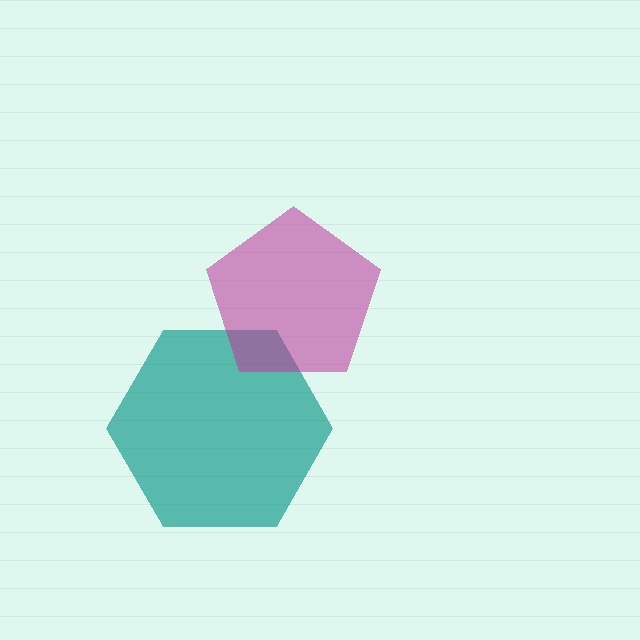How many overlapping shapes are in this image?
There are 2 overlapping shapes in the image.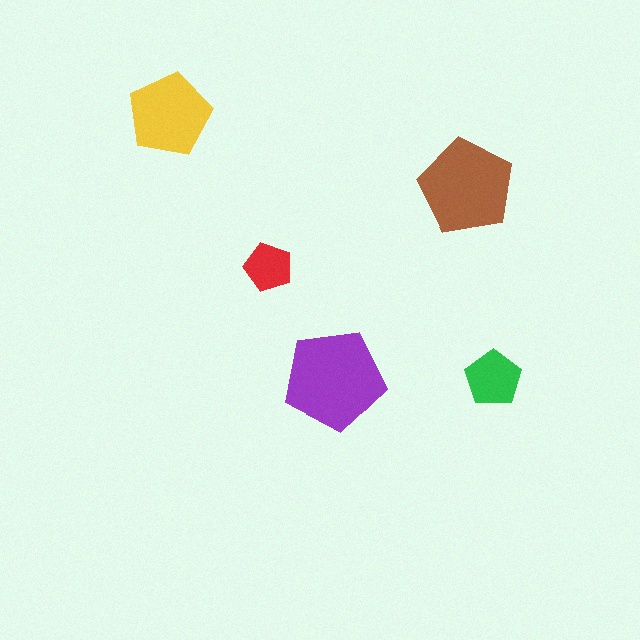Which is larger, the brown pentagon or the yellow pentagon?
The brown one.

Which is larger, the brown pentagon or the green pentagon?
The brown one.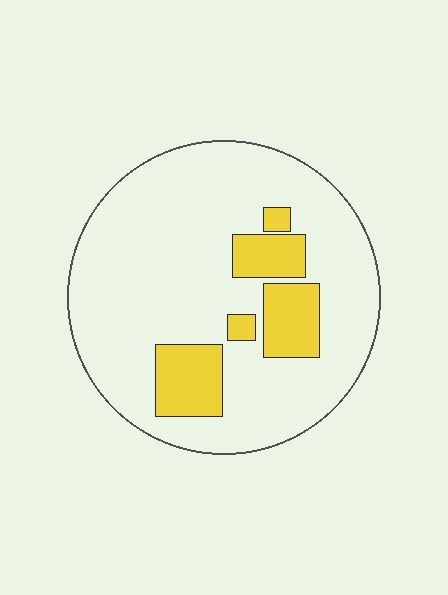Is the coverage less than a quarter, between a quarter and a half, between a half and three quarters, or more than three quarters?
Less than a quarter.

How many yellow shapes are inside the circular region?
5.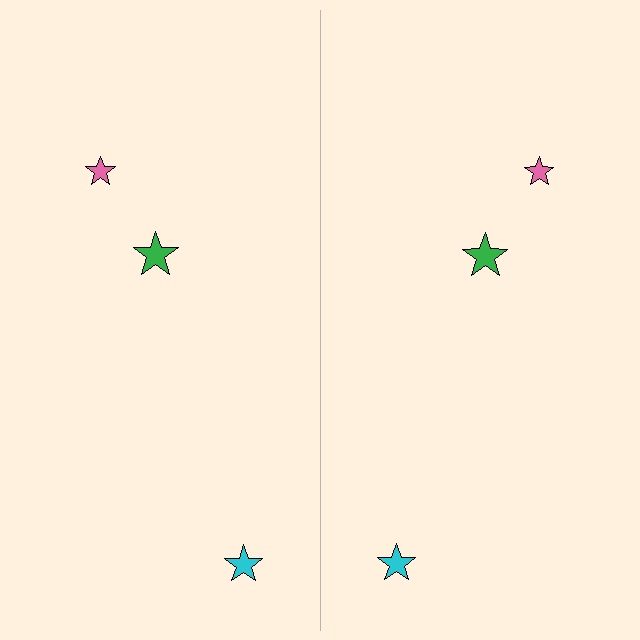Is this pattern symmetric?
Yes, this pattern has bilateral (reflection) symmetry.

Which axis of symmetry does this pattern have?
The pattern has a vertical axis of symmetry running through the center of the image.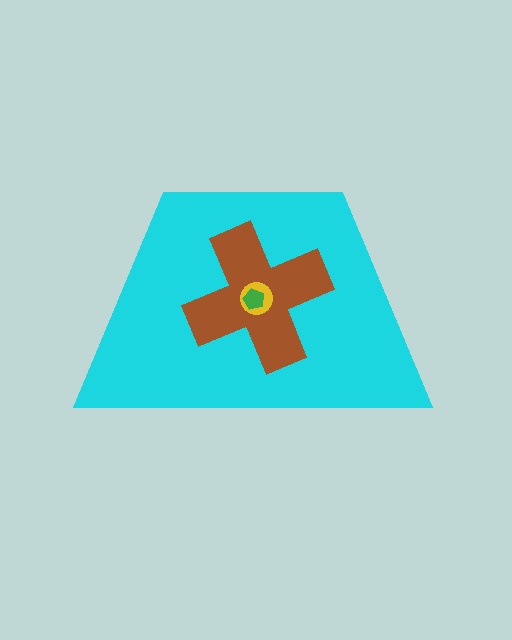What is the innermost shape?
The green pentagon.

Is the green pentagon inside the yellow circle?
Yes.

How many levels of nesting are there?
4.